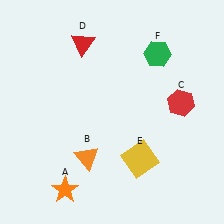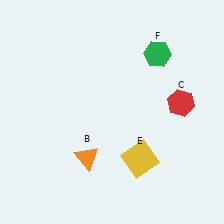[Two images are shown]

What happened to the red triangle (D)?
The red triangle (D) was removed in Image 2. It was in the top-left area of Image 1.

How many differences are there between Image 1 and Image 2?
There are 2 differences between the two images.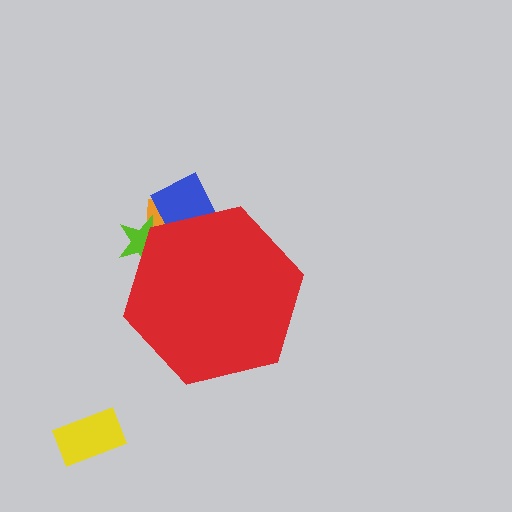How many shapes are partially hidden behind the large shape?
3 shapes are partially hidden.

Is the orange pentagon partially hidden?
Yes, the orange pentagon is partially hidden behind the red hexagon.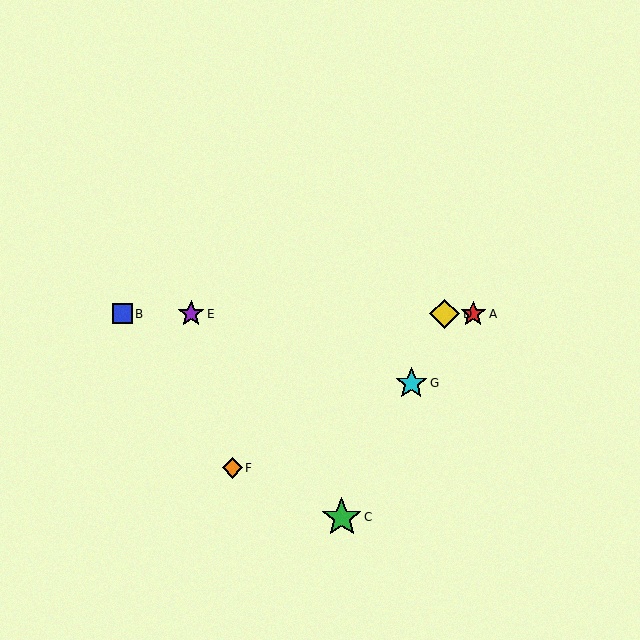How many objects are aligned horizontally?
4 objects (A, B, D, E) are aligned horizontally.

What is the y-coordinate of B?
Object B is at y≈314.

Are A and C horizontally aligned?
No, A is at y≈314 and C is at y≈517.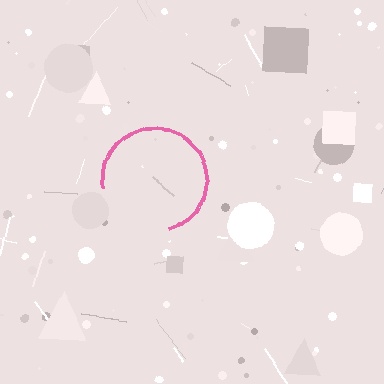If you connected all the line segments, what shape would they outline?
They would outline a circle.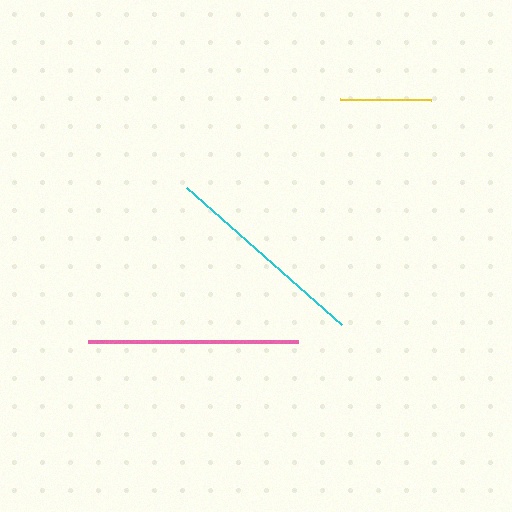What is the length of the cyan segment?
The cyan segment is approximately 207 pixels long.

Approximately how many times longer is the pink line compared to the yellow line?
The pink line is approximately 2.3 times the length of the yellow line.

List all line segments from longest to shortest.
From longest to shortest: pink, cyan, yellow.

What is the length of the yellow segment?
The yellow segment is approximately 91 pixels long.